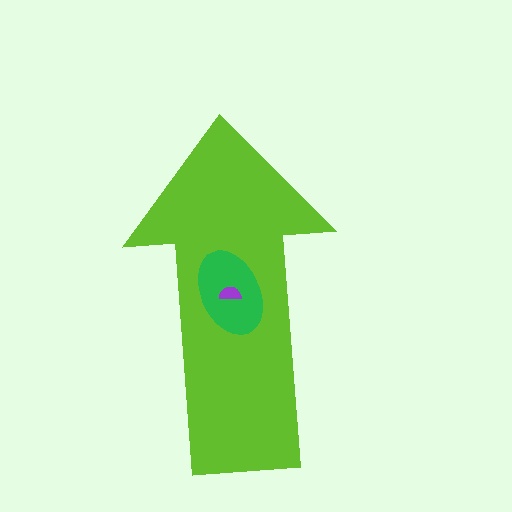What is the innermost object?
The purple semicircle.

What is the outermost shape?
The lime arrow.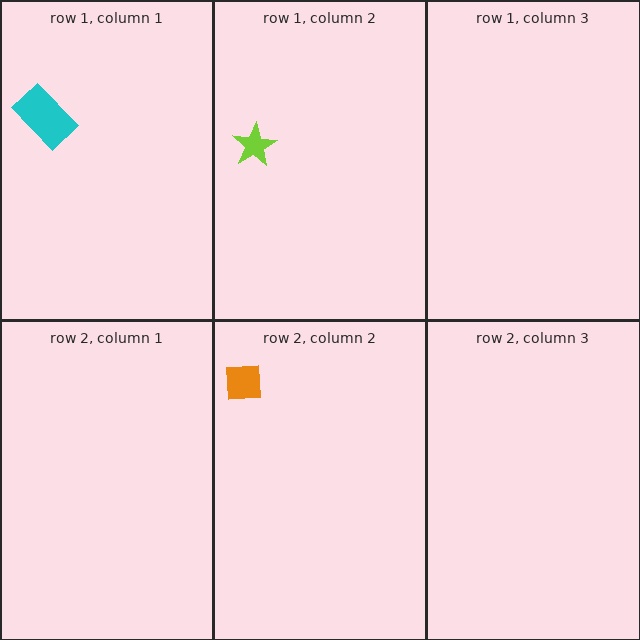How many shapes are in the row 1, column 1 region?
1.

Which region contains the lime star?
The row 1, column 2 region.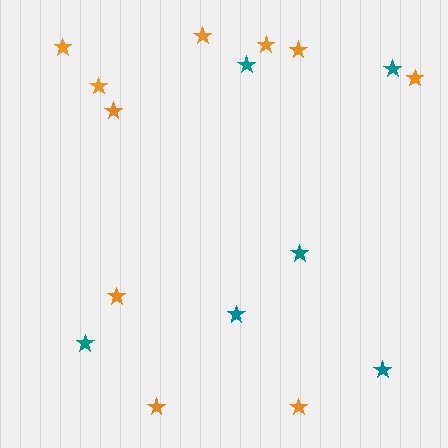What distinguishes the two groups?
There are 2 groups: one group of teal stars (6) and one group of orange stars (10).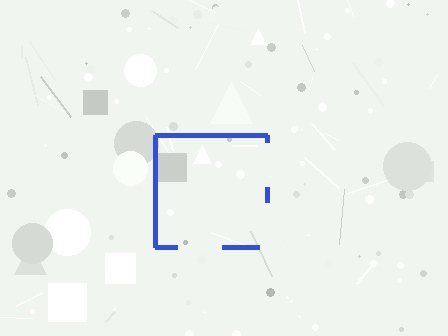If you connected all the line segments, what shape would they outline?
They would outline a square.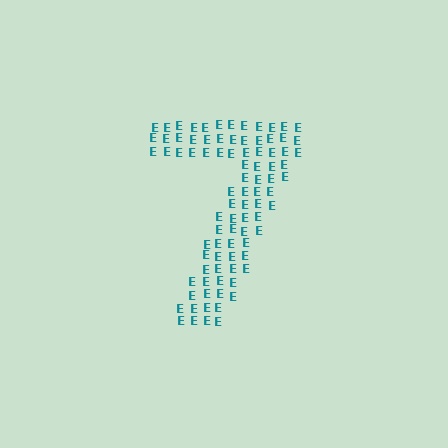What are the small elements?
The small elements are letter E's.